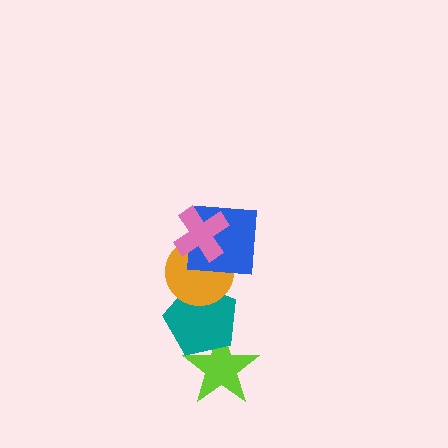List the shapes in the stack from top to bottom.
From top to bottom: the pink cross, the blue square, the orange circle, the teal pentagon, the lime star.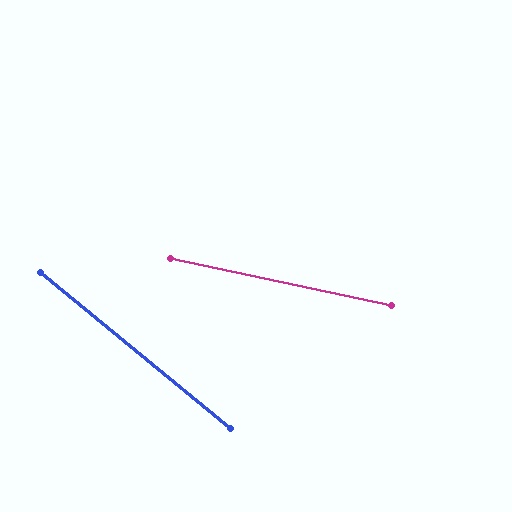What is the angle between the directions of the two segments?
Approximately 27 degrees.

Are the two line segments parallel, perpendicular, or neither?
Neither parallel nor perpendicular — they differ by about 27°.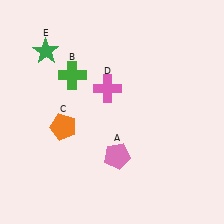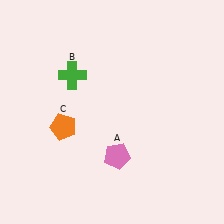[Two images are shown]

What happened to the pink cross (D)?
The pink cross (D) was removed in Image 2. It was in the top-left area of Image 1.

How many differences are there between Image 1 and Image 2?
There are 2 differences between the two images.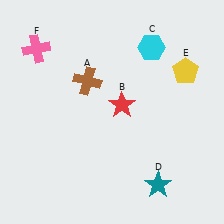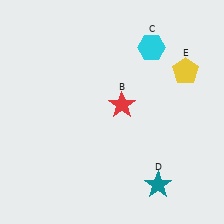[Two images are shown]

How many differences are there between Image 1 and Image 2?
There are 2 differences between the two images.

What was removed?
The pink cross (F), the brown cross (A) were removed in Image 2.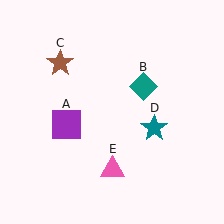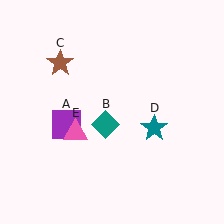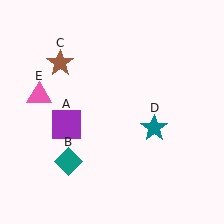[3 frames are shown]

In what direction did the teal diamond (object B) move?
The teal diamond (object B) moved down and to the left.